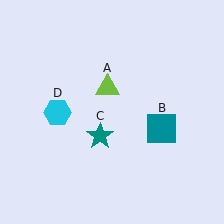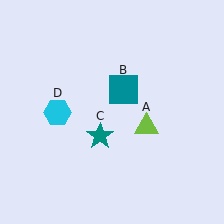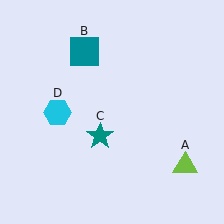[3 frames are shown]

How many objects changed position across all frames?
2 objects changed position: lime triangle (object A), teal square (object B).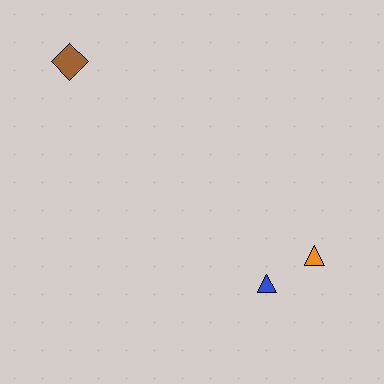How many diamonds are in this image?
There is 1 diamond.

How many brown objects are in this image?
There is 1 brown object.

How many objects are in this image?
There are 3 objects.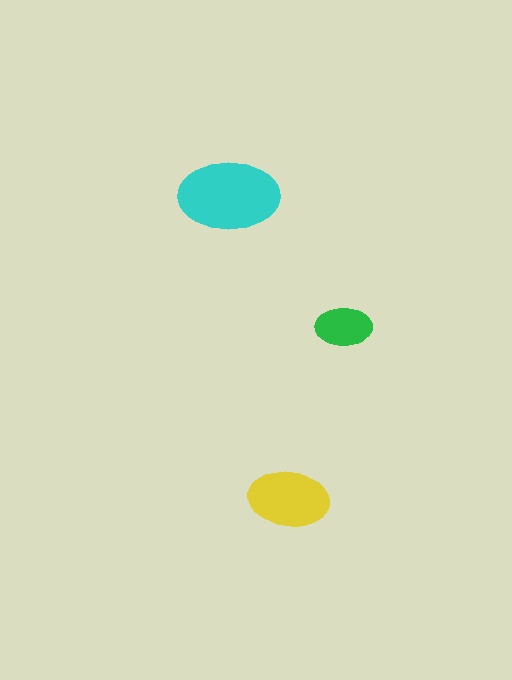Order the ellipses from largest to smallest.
the cyan one, the yellow one, the green one.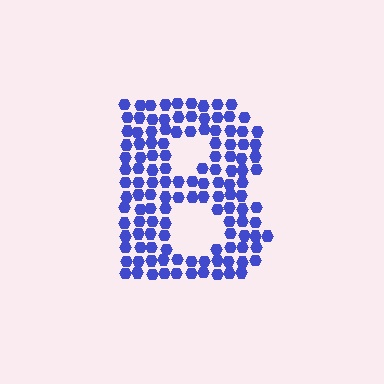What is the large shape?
The large shape is the letter B.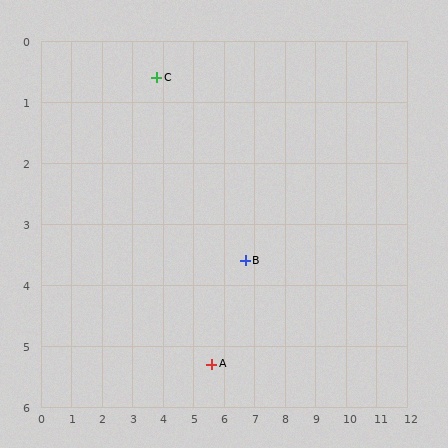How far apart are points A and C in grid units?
Points A and C are about 5.0 grid units apart.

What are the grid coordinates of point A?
Point A is at approximately (5.6, 5.3).